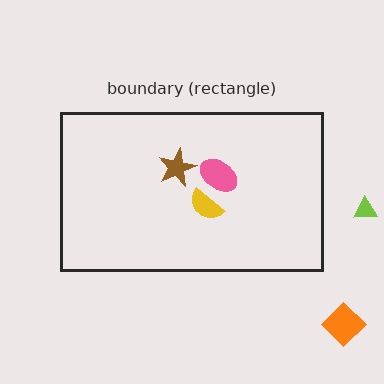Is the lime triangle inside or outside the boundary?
Outside.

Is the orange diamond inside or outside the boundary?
Outside.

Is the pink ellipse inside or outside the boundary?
Inside.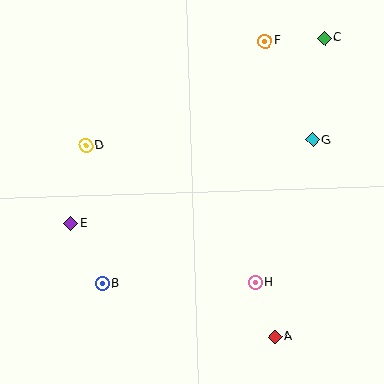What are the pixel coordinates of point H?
Point H is at (255, 282).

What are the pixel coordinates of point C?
Point C is at (325, 38).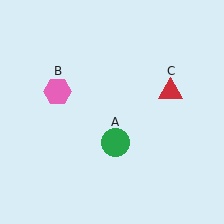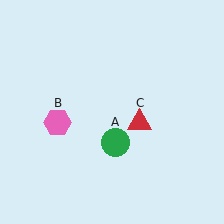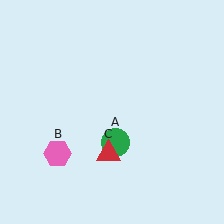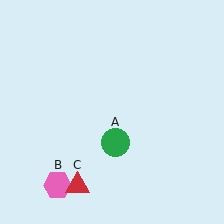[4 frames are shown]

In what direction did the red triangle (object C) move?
The red triangle (object C) moved down and to the left.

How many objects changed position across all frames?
2 objects changed position: pink hexagon (object B), red triangle (object C).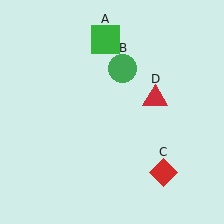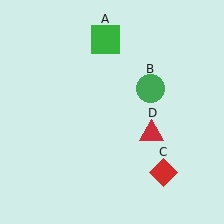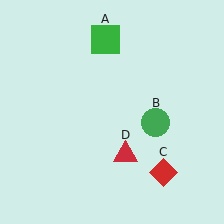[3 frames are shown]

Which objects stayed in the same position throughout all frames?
Green square (object A) and red diamond (object C) remained stationary.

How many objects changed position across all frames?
2 objects changed position: green circle (object B), red triangle (object D).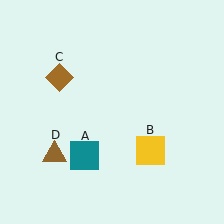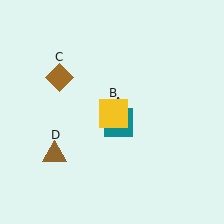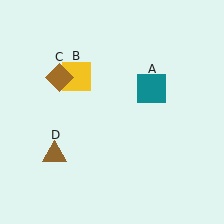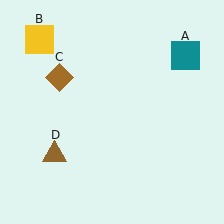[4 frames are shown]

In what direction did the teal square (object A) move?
The teal square (object A) moved up and to the right.